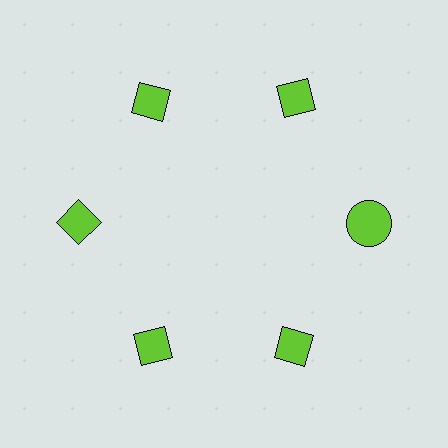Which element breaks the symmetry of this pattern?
The lime circle at roughly the 3 o'clock position breaks the symmetry. All other shapes are lime diamonds.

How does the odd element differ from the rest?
It has a different shape: circle instead of diamond.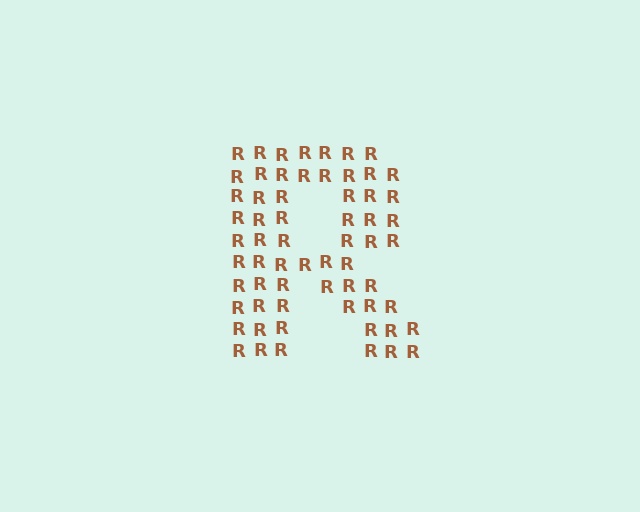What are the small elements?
The small elements are letter R's.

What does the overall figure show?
The overall figure shows the letter R.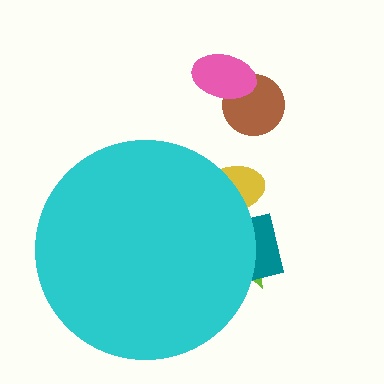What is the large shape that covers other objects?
A cyan circle.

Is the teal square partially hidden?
Yes, the teal square is partially hidden behind the cyan circle.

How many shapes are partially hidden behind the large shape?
3 shapes are partially hidden.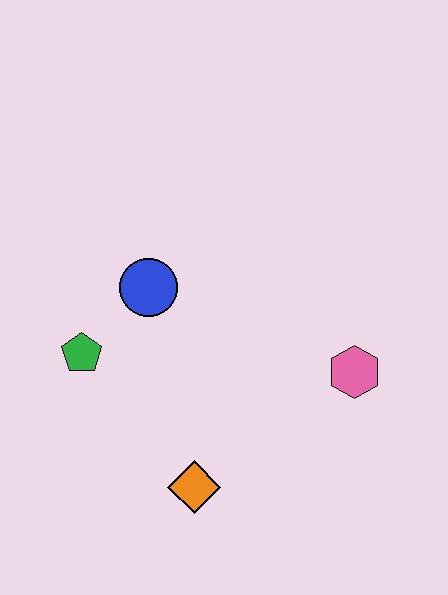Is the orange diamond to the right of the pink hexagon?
No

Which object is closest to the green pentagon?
The blue circle is closest to the green pentagon.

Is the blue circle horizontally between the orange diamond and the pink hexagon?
No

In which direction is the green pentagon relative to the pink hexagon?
The green pentagon is to the left of the pink hexagon.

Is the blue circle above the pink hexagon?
Yes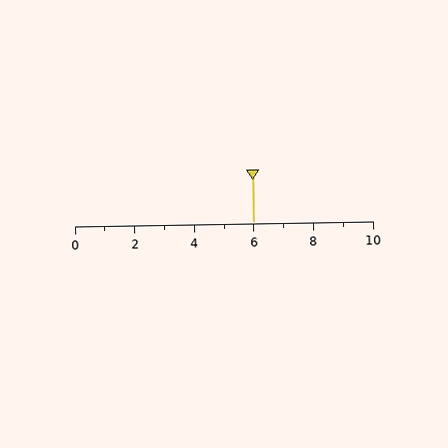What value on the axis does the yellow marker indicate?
The marker indicates approximately 6.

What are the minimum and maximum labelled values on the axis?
The axis runs from 0 to 10.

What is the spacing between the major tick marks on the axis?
The major ticks are spaced 2 apart.